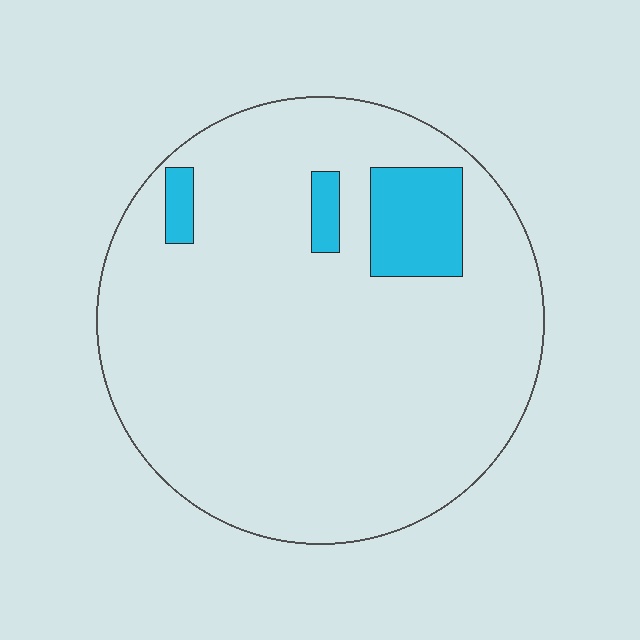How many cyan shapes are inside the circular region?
3.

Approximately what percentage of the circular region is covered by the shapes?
Approximately 10%.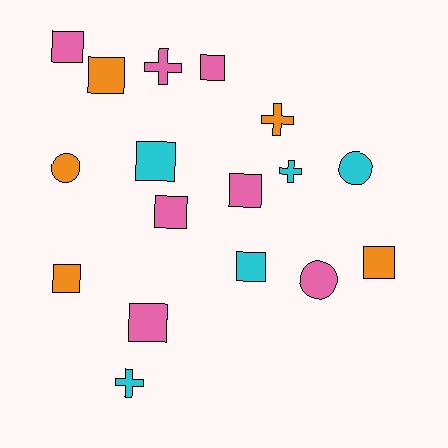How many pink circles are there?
There is 1 pink circle.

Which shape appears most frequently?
Square, with 10 objects.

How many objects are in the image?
There are 17 objects.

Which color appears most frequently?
Pink, with 7 objects.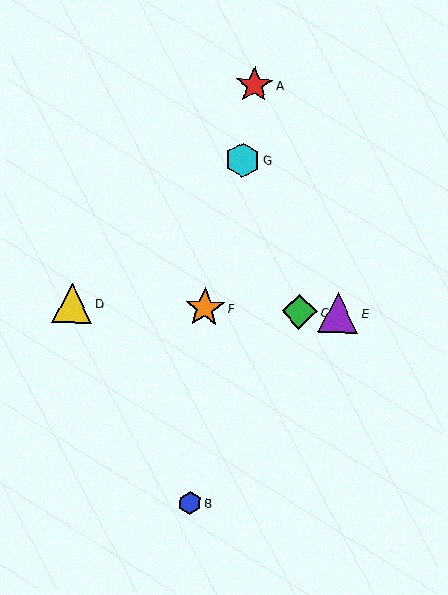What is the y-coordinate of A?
Object A is at y≈85.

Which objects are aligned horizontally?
Objects C, D, E, F are aligned horizontally.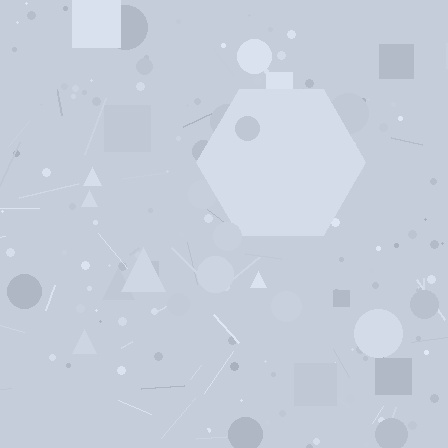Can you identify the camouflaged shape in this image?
The camouflaged shape is a hexagon.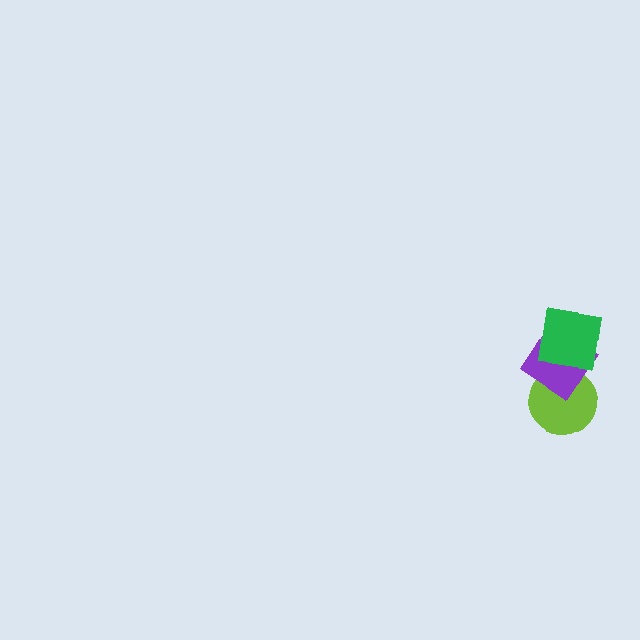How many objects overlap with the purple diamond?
2 objects overlap with the purple diamond.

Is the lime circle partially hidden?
Yes, it is partially covered by another shape.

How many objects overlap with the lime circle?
1 object overlaps with the lime circle.